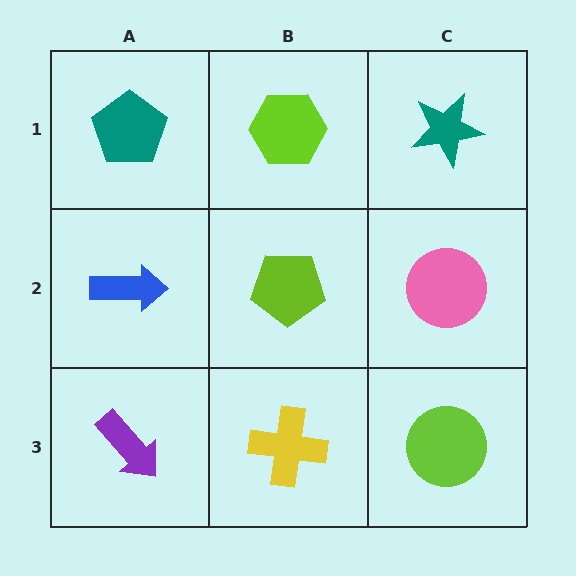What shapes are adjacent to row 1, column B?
A lime pentagon (row 2, column B), a teal pentagon (row 1, column A), a teal star (row 1, column C).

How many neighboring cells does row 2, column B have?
4.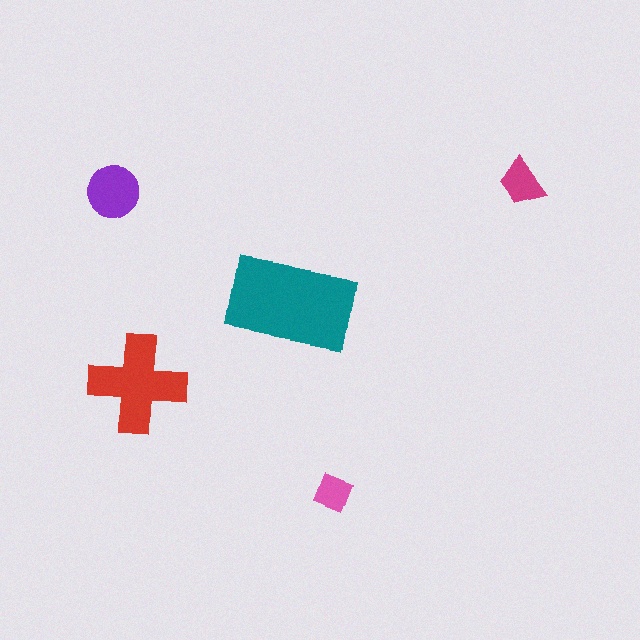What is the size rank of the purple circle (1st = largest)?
3rd.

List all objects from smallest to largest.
The pink square, the magenta trapezoid, the purple circle, the red cross, the teal rectangle.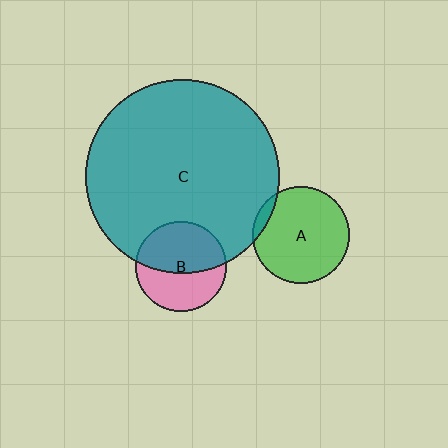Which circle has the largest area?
Circle C (teal).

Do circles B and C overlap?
Yes.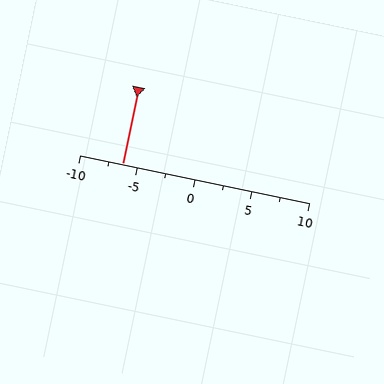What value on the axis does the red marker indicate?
The marker indicates approximately -6.2.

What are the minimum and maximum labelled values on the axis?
The axis runs from -10 to 10.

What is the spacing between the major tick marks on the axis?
The major ticks are spaced 5 apart.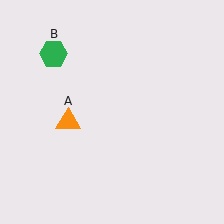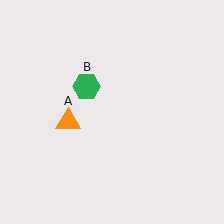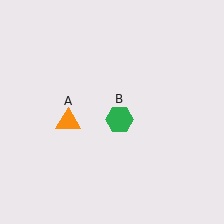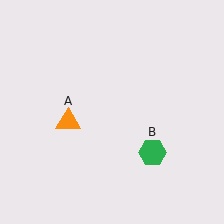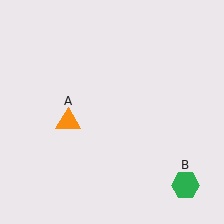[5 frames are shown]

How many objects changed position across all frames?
1 object changed position: green hexagon (object B).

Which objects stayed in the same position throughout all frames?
Orange triangle (object A) remained stationary.